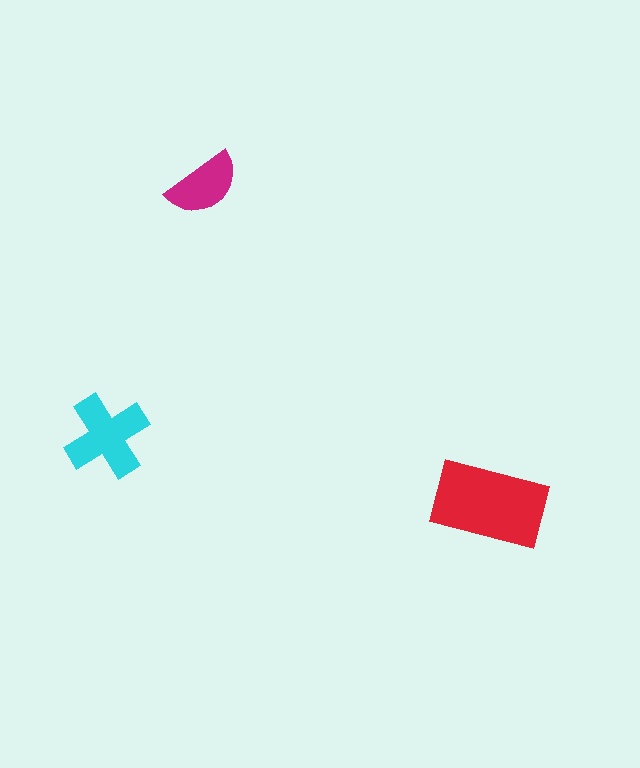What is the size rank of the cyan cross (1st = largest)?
2nd.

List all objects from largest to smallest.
The red rectangle, the cyan cross, the magenta semicircle.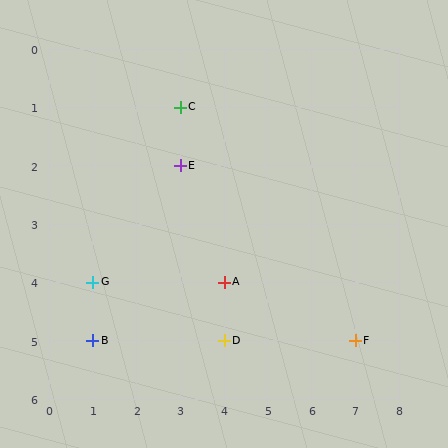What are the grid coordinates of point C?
Point C is at grid coordinates (3, 1).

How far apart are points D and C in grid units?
Points D and C are 1 column and 4 rows apart (about 4.1 grid units diagonally).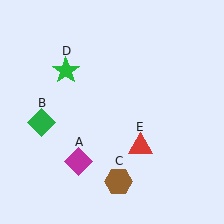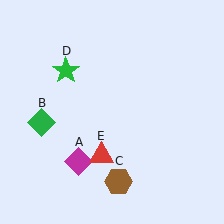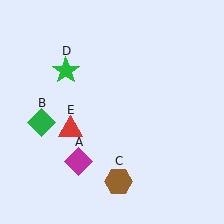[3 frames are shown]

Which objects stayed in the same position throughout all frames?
Magenta diamond (object A) and green diamond (object B) and brown hexagon (object C) and green star (object D) remained stationary.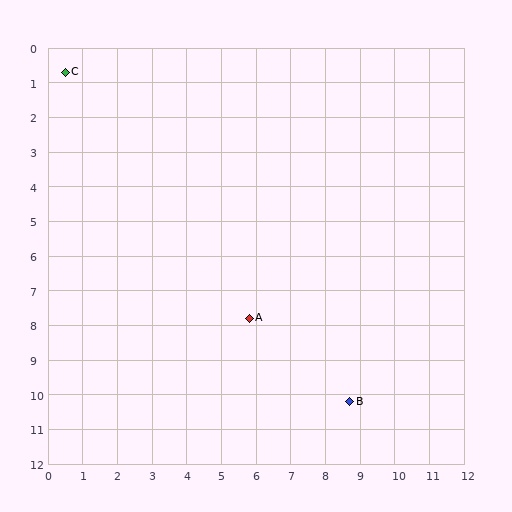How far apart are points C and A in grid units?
Points C and A are about 8.9 grid units apart.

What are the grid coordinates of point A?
Point A is at approximately (5.8, 7.8).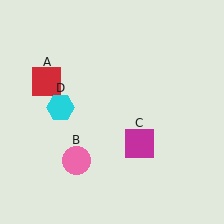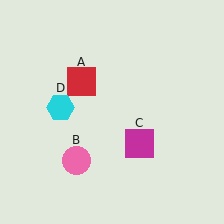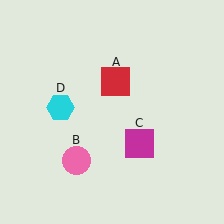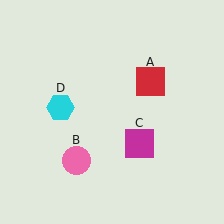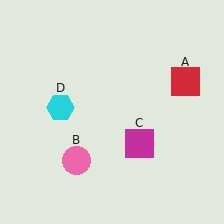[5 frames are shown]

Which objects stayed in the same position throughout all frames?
Pink circle (object B) and magenta square (object C) and cyan hexagon (object D) remained stationary.